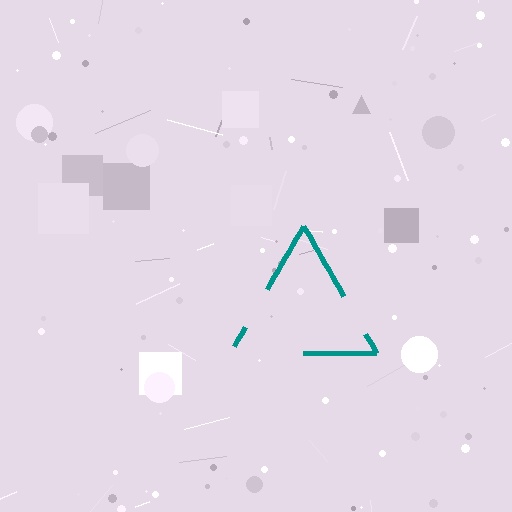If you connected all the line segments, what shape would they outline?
They would outline a triangle.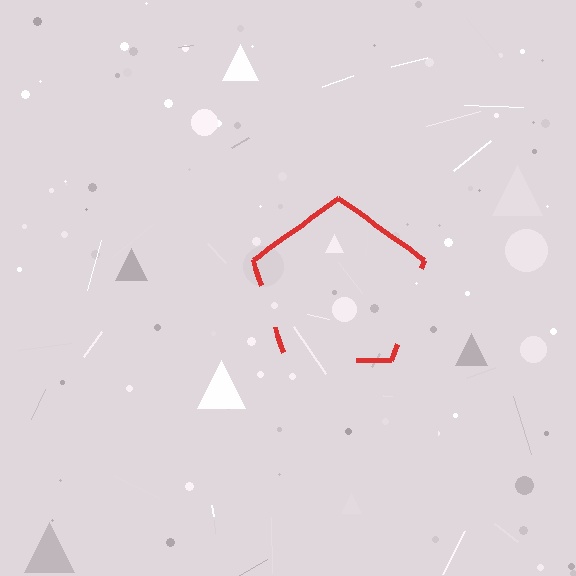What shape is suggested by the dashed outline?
The dashed outline suggests a pentagon.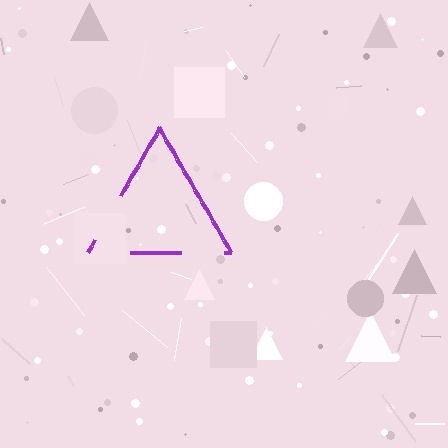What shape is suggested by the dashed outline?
The dashed outline suggests a triangle.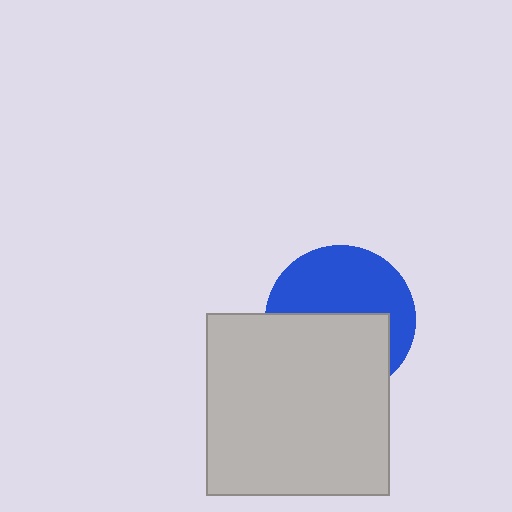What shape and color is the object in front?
The object in front is a light gray square.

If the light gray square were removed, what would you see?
You would see the complete blue circle.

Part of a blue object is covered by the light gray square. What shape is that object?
It is a circle.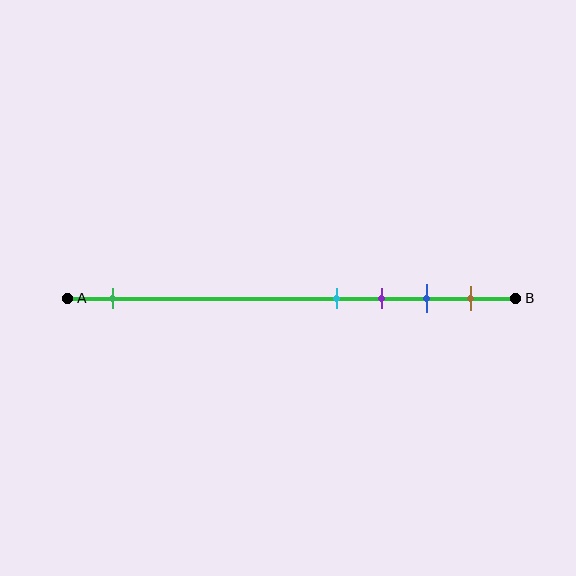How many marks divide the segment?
There are 5 marks dividing the segment.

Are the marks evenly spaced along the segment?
No, the marks are not evenly spaced.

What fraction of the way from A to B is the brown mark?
The brown mark is approximately 90% (0.9) of the way from A to B.